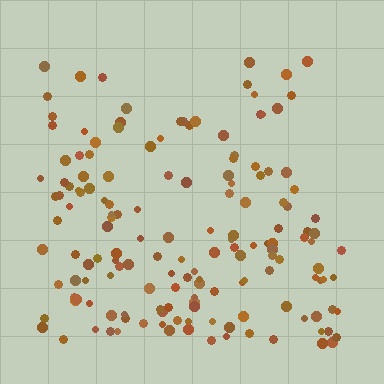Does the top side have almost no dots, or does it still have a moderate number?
Still a moderate number, just noticeably fewer than the bottom.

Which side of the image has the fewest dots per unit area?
The top.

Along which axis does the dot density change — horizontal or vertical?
Vertical.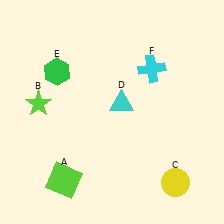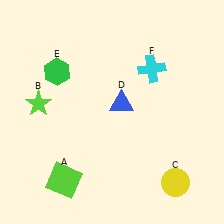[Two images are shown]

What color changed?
The triangle (D) changed from cyan in Image 1 to blue in Image 2.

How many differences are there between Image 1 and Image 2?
There is 1 difference between the two images.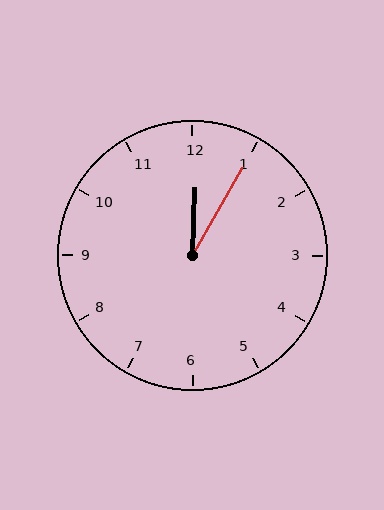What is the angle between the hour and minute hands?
Approximately 28 degrees.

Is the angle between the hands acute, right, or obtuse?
It is acute.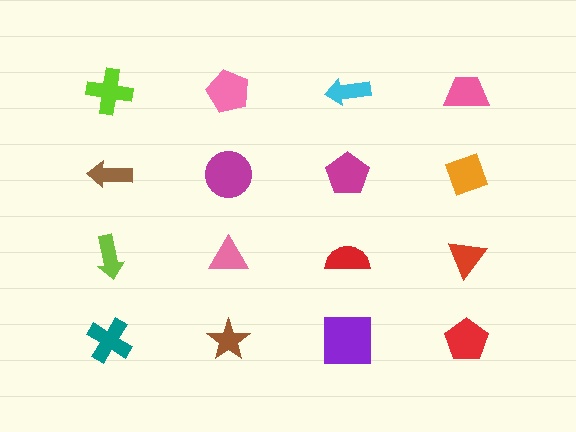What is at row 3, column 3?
A red semicircle.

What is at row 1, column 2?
A pink pentagon.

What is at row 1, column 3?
A cyan arrow.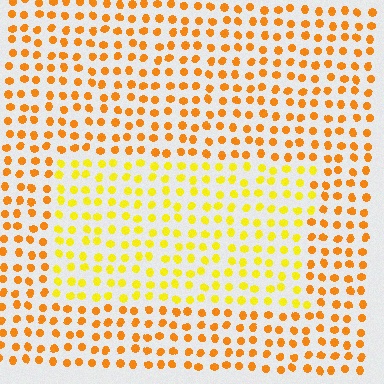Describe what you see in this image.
The image is filled with small orange elements in a uniform arrangement. A rectangle-shaped region is visible where the elements are tinted to a slightly different hue, forming a subtle color boundary.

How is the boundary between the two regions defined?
The boundary is defined purely by a slight shift in hue (about 28 degrees). Spacing, size, and orientation are identical on both sides.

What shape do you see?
I see a rectangle.